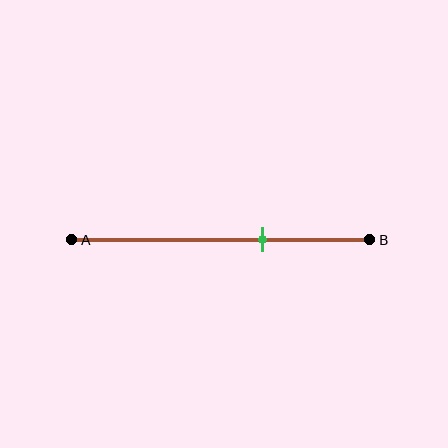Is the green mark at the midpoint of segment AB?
No, the mark is at about 65% from A, not at the 50% midpoint.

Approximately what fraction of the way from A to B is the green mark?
The green mark is approximately 65% of the way from A to B.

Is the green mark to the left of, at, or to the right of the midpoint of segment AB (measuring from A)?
The green mark is to the right of the midpoint of segment AB.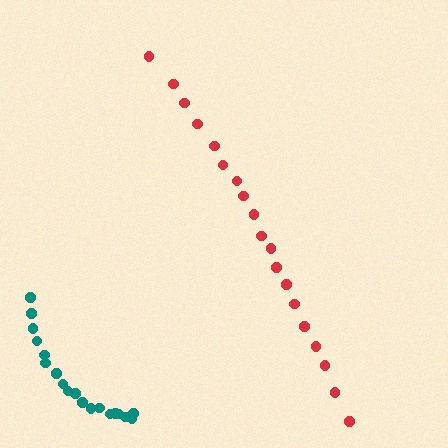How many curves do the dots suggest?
There are 2 distinct paths.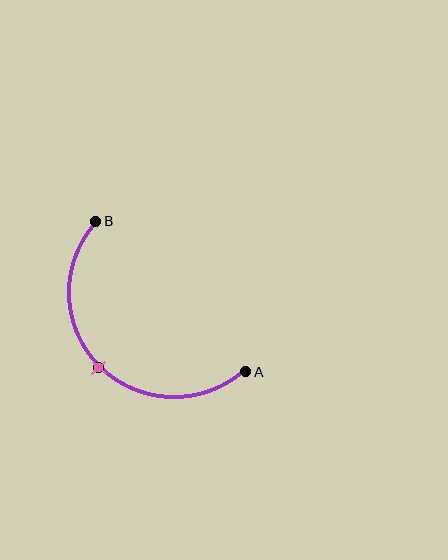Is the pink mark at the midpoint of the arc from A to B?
Yes. The pink mark lies on the arc at equal arc-length from both A and B — it is the arc midpoint.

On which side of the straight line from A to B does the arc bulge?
The arc bulges below and to the left of the straight line connecting A and B.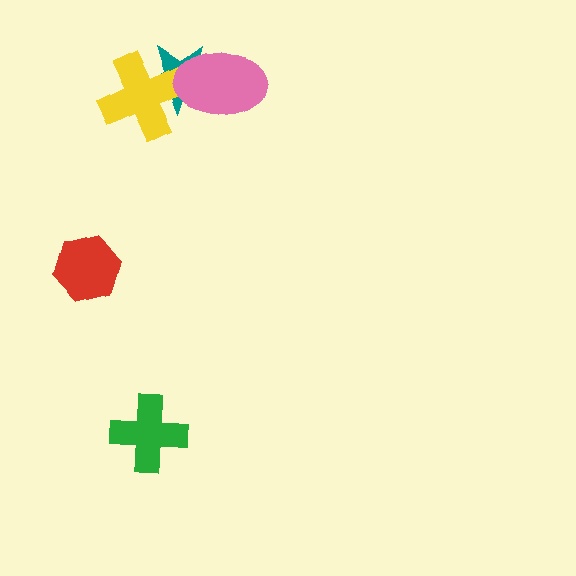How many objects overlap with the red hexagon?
0 objects overlap with the red hexagon.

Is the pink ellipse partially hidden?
No, no other shape covers it.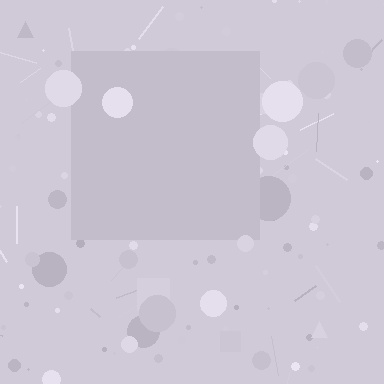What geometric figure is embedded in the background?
A square is embedded in the background.